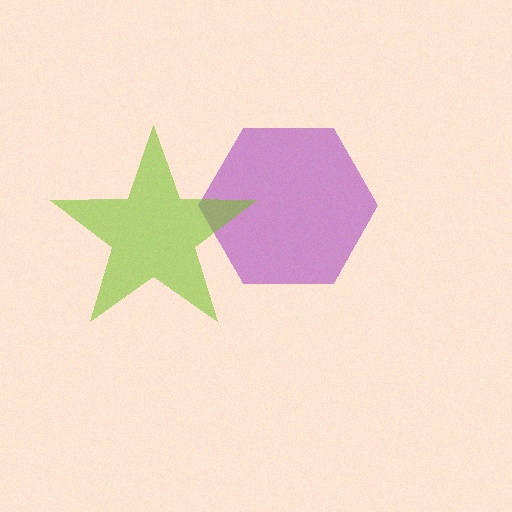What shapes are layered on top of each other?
The layered shapes are: a purple hexagon, a lime star.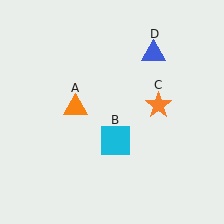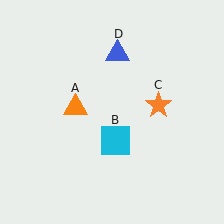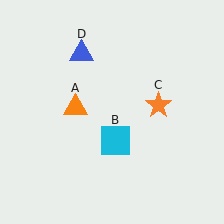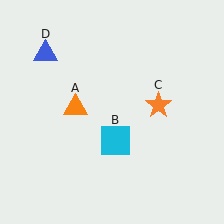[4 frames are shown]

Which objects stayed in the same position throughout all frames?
Orange triangle (object A) and cyan square (object B) and orange star (object C) remained stationary.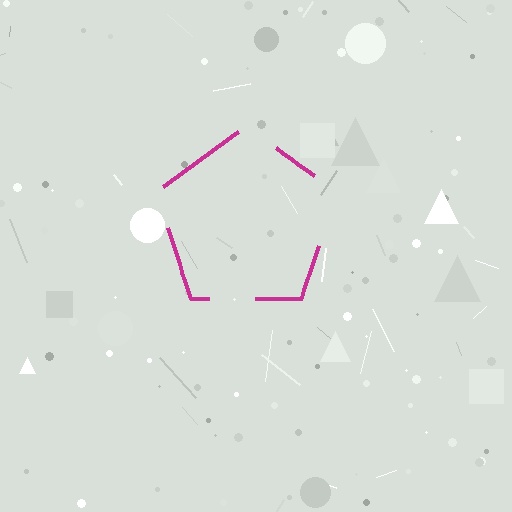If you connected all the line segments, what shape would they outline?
They would outline a pentagon.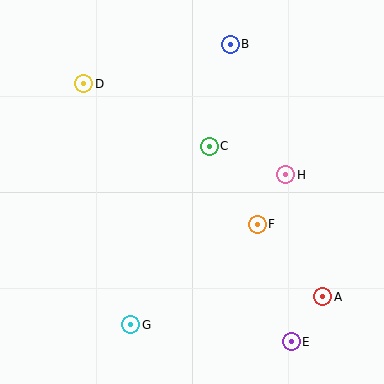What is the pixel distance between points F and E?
The distance between F and E is 122 pixels.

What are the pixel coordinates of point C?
Point C is at (209, 146).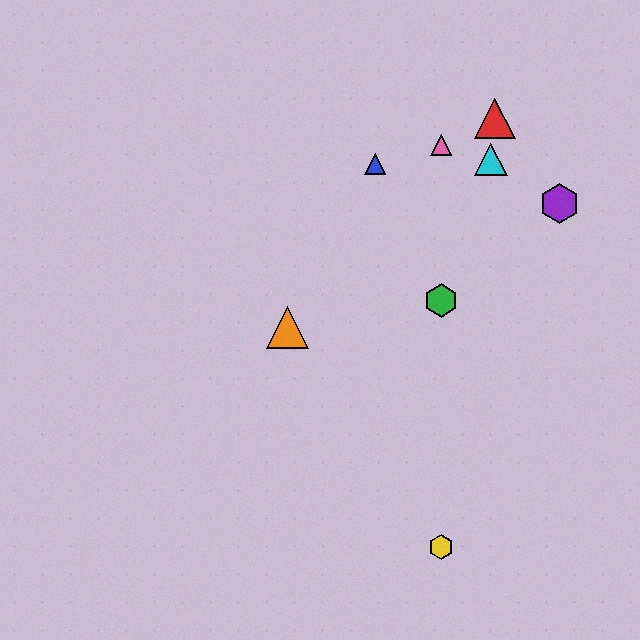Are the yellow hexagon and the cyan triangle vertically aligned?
No, the yellow hexagon is at x≈441 and the cyan triangle is at x≈491.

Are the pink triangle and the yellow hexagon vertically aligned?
Yes, both are at x≈441.